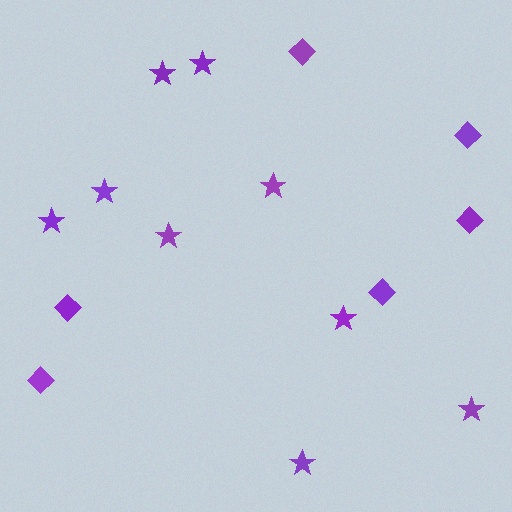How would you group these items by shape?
There are 2 groups: one group of diamonds (6) and one group of stars (9).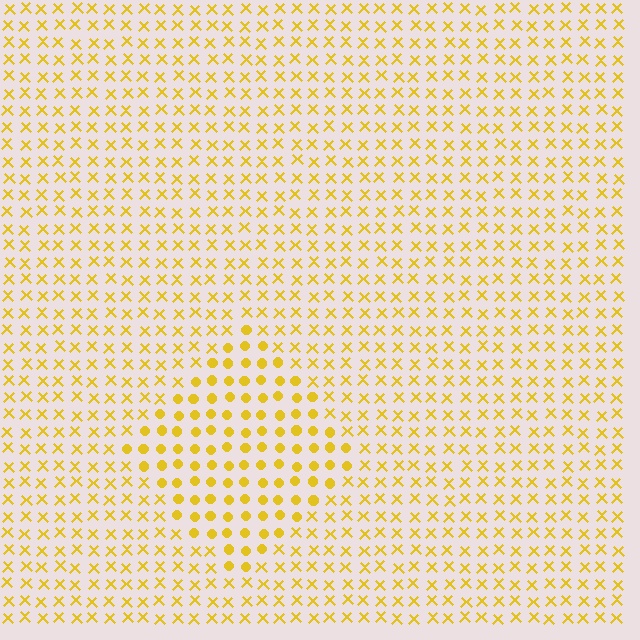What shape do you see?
I see a diamond.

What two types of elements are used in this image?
The image uses circles inside the diamond region and X marks outside it.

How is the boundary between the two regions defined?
The boundary is defined by a change in element shape: circles inside vs. X marks outside. All elements share the same color and spacing.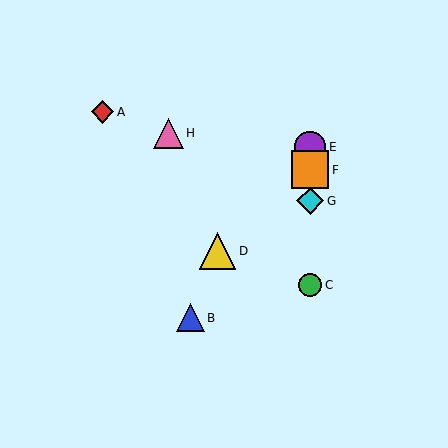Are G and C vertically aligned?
Yes, both are at x≈310.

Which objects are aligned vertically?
Objects C, E, F, G are aligned vertically.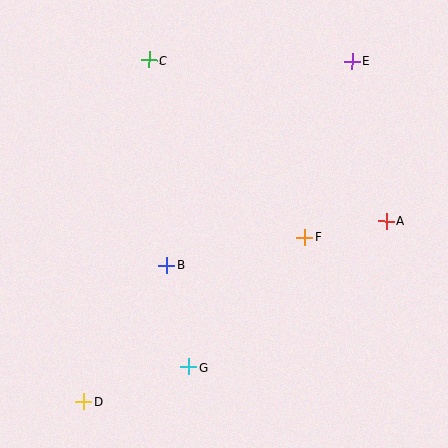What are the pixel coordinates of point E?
Point E is at (352, 61).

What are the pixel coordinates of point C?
Point C is at (149, 60).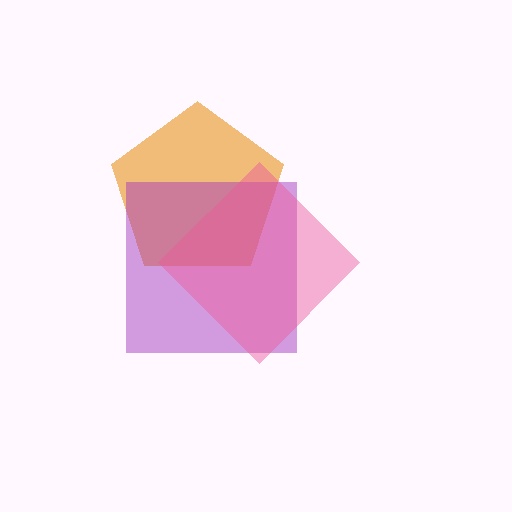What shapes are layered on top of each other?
The layered shapes are: an orange pentagon, a purple square, a pink diamond.